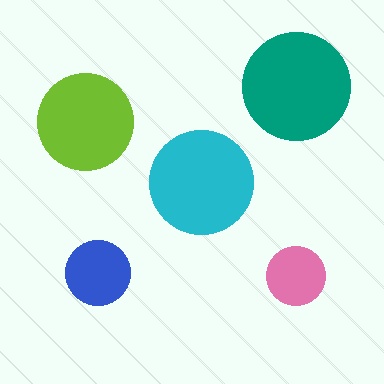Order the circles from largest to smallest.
the teal one, the cyan one, the lime one, the blue one, the pink one.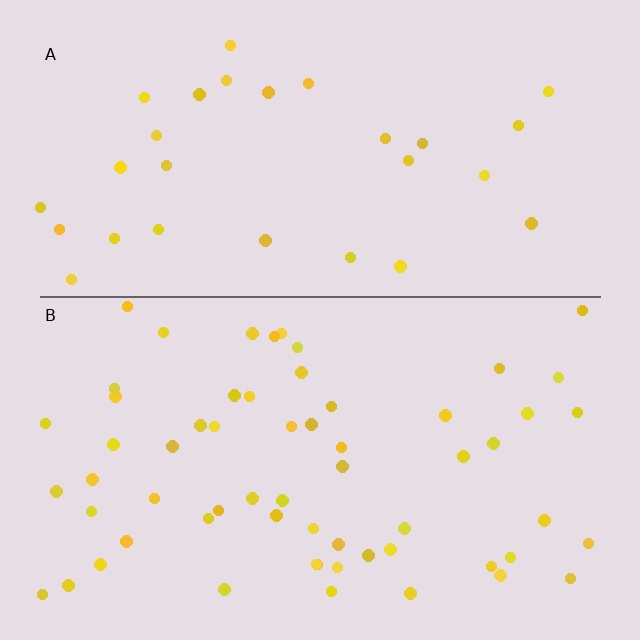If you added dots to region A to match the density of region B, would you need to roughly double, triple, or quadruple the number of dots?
Approximately double.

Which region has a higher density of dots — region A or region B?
B (the bottom).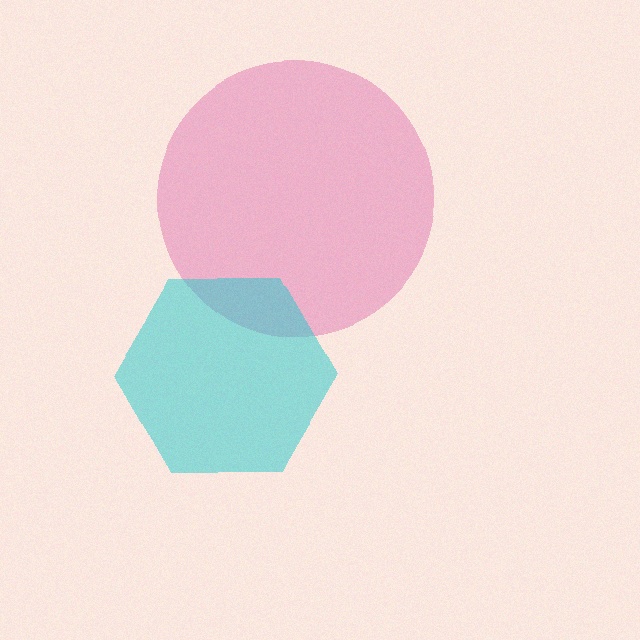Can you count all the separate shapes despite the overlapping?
Yes, there are 2 separate shapes.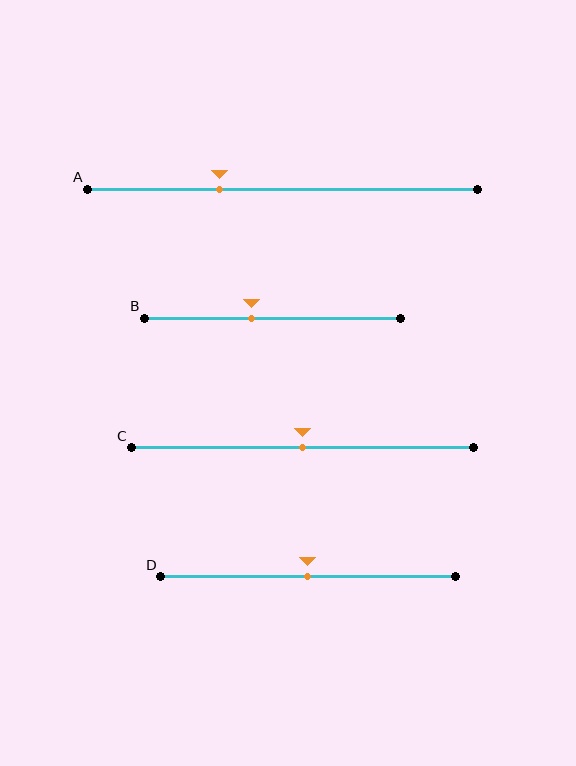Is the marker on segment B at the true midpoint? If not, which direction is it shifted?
No, the marker on segment B is shifted to the left by about 8% of the segment length.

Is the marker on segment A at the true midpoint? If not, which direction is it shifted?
No, the marker on segment A is shifted to the left by about 16% of the segment length.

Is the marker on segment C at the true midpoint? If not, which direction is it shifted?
Yes, the marker on segment C is at the true midpoint.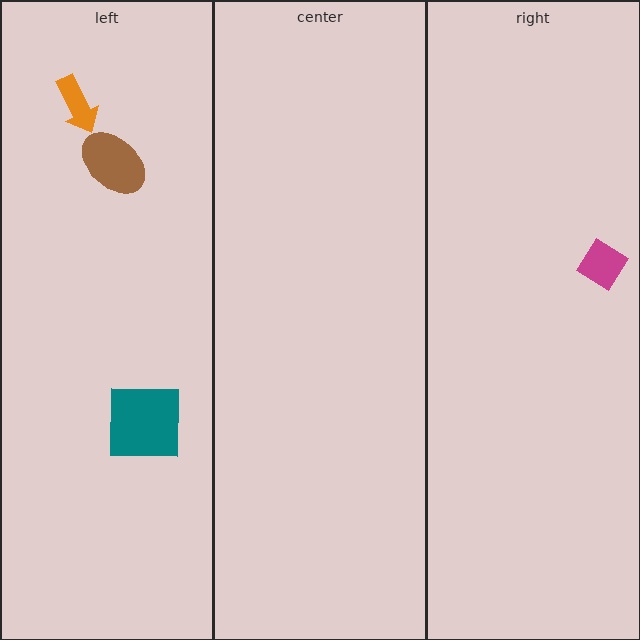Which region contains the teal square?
The left region.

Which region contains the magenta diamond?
The right region.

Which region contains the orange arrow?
The left region.